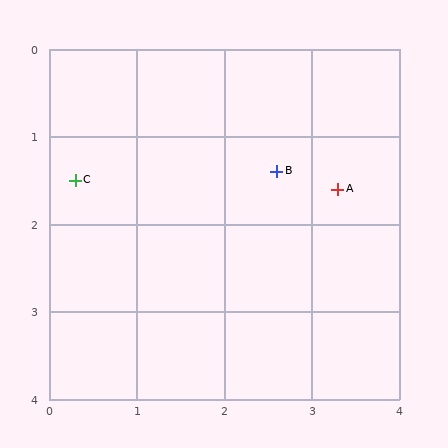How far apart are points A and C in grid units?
Points A and C are about 3.0 grid units apart.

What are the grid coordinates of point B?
Point B is at approximately (2.6, 1.4).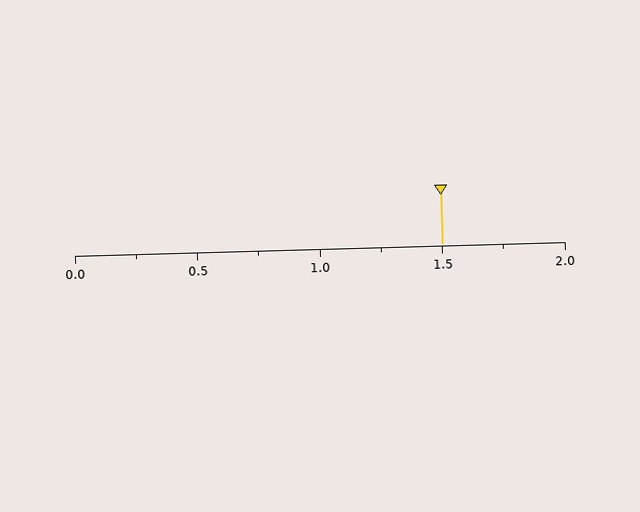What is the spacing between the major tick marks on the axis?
The major ticks are spaced 0.5 apart.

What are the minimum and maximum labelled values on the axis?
The axis runs from 0.0 to 2.0.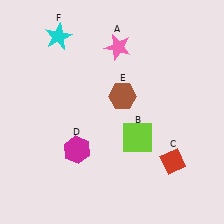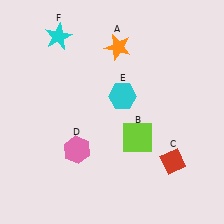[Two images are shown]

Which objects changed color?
A changed from pink to orange. D changed from magenta to pink. E changed from brown to cyan.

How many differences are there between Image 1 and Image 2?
There are 3 differences between the two images.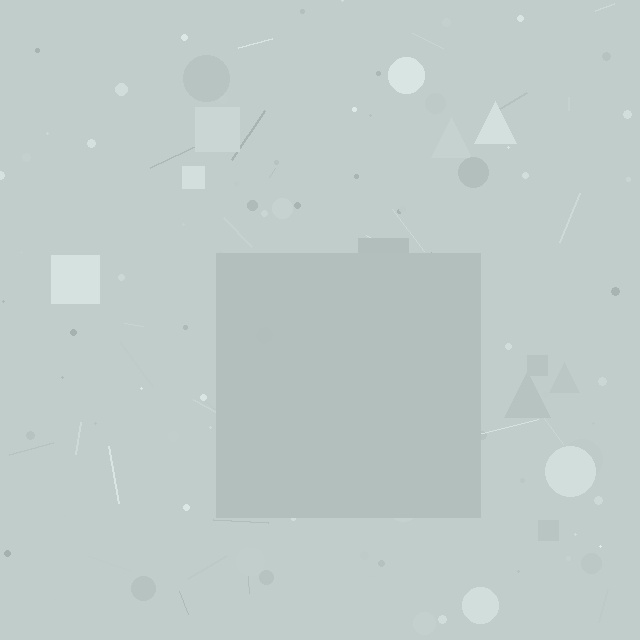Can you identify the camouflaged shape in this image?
The camouflaged shape is a square.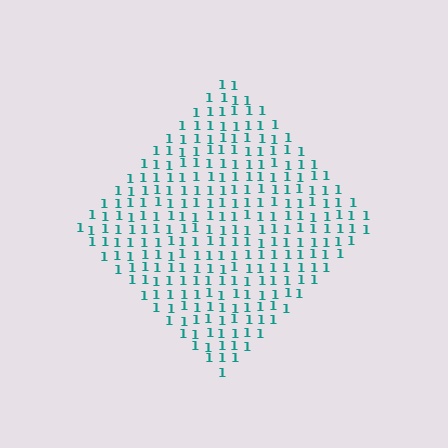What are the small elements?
The small elements are digit 1's.